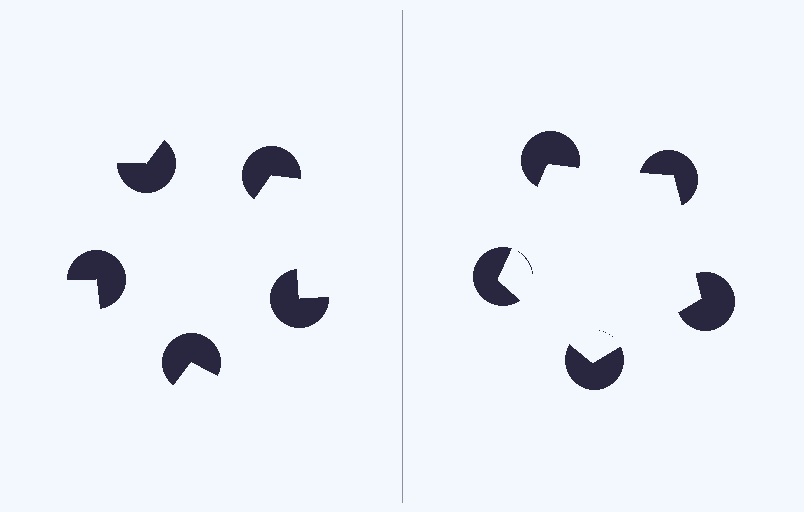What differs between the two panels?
The pac-man discs are positioned identically on both sides; only the wedge orientations differ. On the right they align to a pentagon; on the left they are misaligned.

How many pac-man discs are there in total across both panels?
10 — 5 on each side.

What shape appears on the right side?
An illusory pentagon.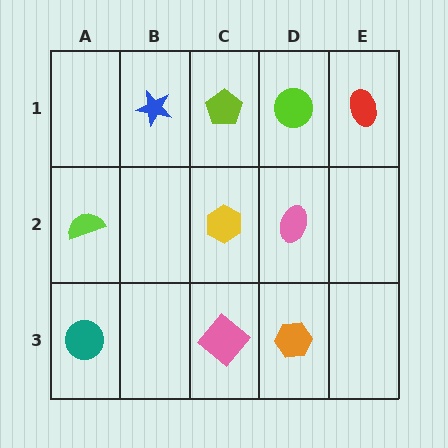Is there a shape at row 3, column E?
No, that cell is empty.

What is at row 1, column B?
A blue star.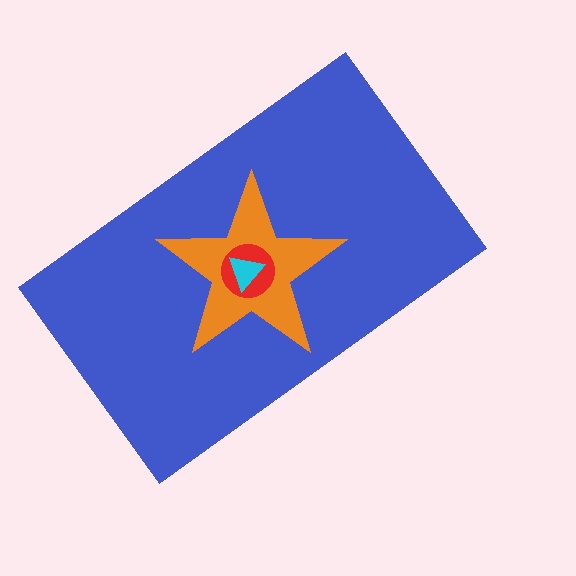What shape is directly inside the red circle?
The cyan triangle.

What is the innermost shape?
The cyan triangle.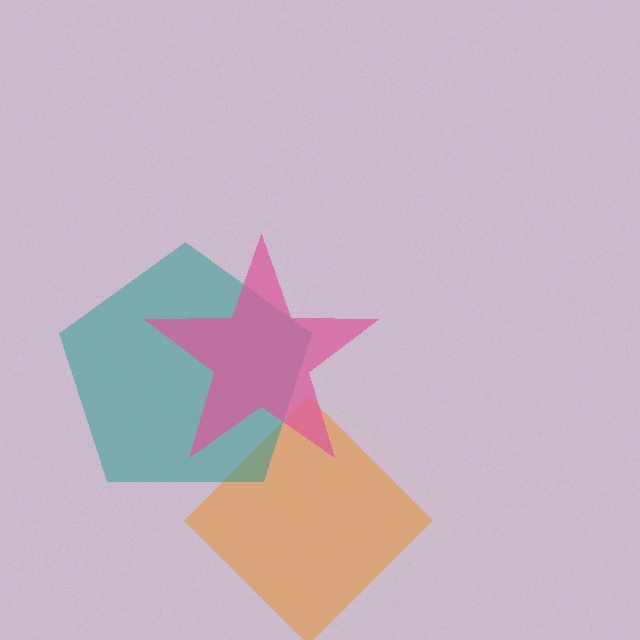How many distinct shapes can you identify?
There are 3 distinct shapes: an orange diamond, a teal pentagon, a pink star.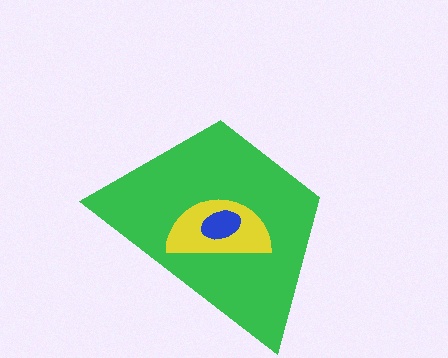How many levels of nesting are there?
3.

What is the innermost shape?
The blue ellipse.